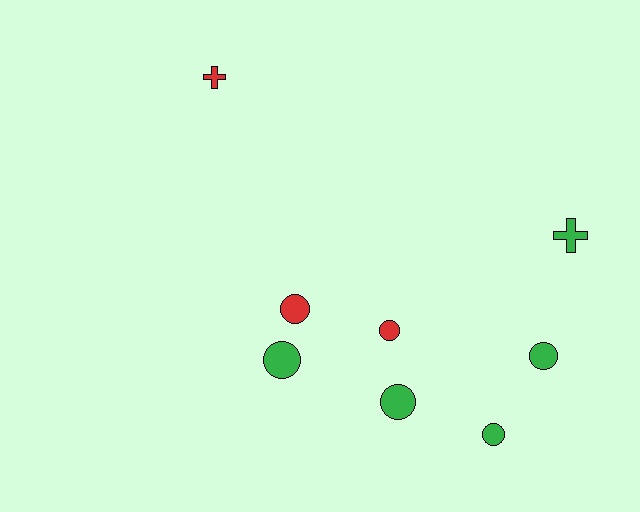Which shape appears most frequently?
Circle, with 6 objects.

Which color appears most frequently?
Green, with 5 objects.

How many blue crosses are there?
There are no blue crosses.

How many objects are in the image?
There are 8 objects.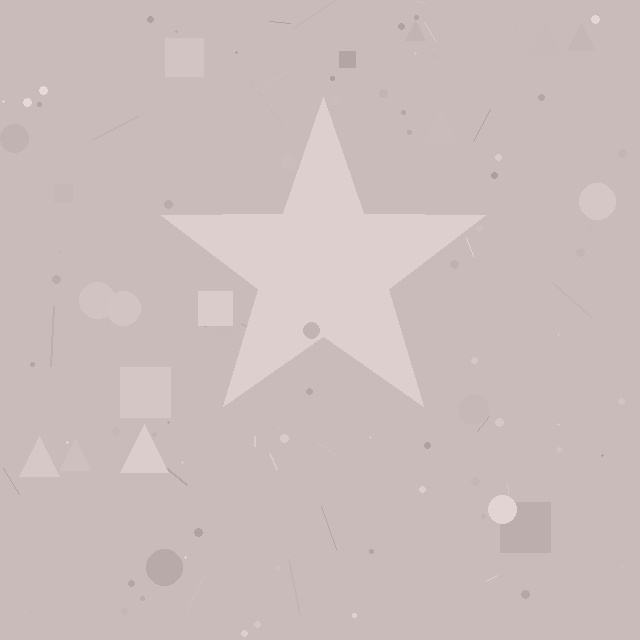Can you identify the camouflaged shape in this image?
The camouflaged shape is a star.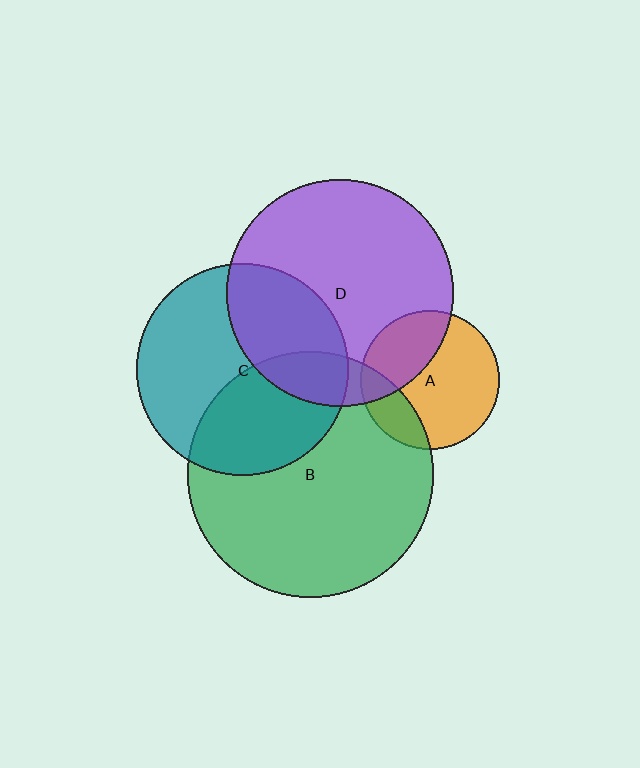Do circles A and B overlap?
Yes.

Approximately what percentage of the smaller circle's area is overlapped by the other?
Approximately 20%.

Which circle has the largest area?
Circle B (green).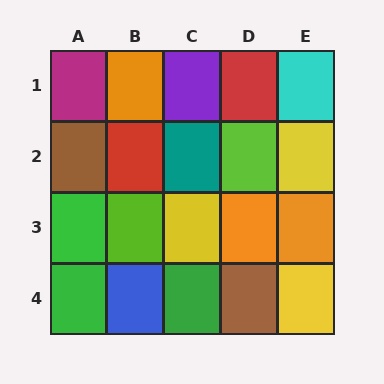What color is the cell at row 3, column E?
Orange.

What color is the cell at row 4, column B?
Blue.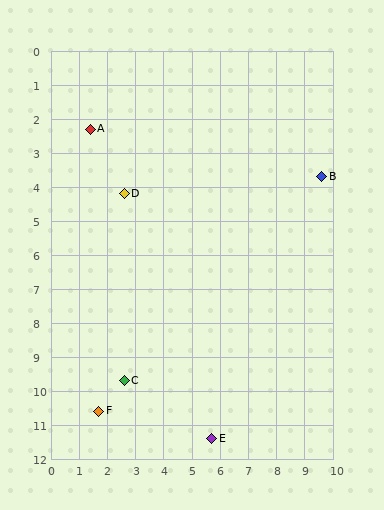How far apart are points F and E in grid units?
Points F and E are about 4.1 grid units apart.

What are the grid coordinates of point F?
Point F is at approximately (1.7, 10.6).